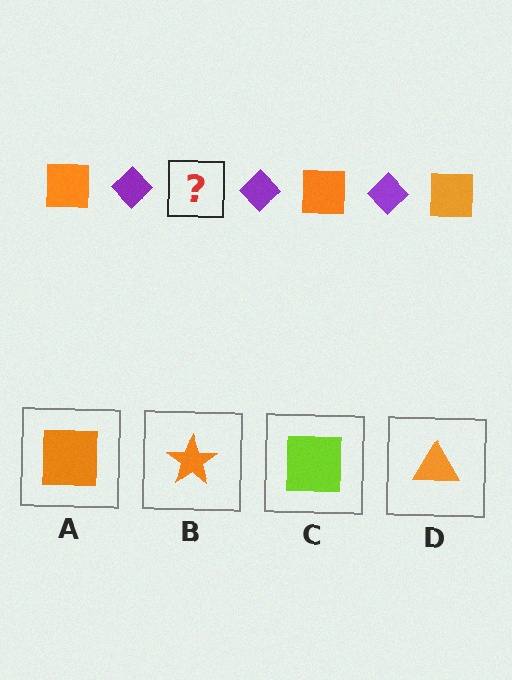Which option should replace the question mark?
Option A.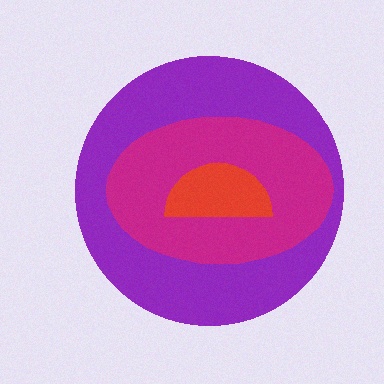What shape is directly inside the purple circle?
The magenta ellipse.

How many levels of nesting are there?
3.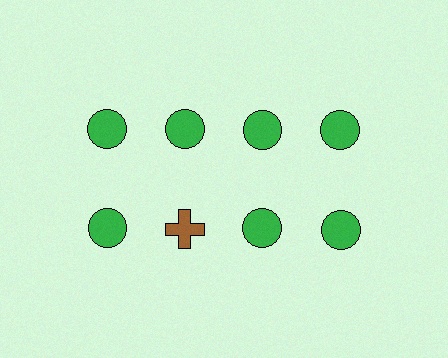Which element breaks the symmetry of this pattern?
The brown cross in the second row, second from left column breaks the symmetry. All other shapes are green circles.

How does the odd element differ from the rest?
It differs in both color (brown instead of green) and shape (cross instead of circle).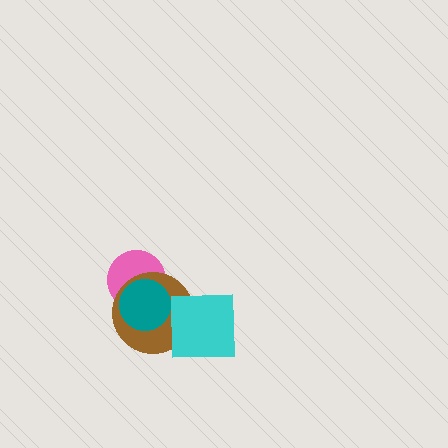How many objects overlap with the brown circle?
3 objects overlap with the brown circle.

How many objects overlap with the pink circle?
2 objects overlap with the pink circle.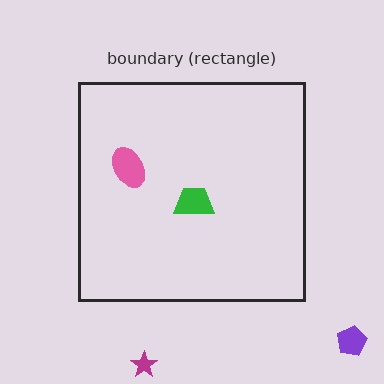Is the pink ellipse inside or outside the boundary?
Inside.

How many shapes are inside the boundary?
2 inside, 2 outside.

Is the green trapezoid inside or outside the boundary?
Inside.